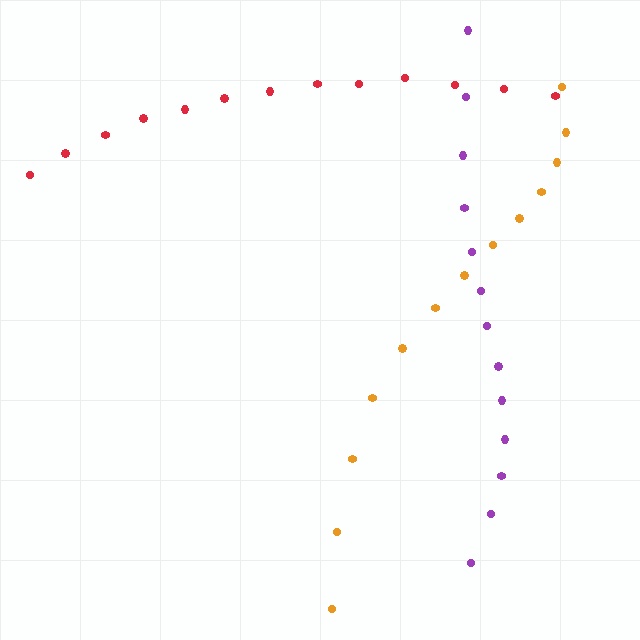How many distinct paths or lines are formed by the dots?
There are 3 distinct paths.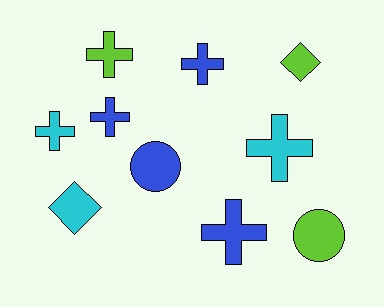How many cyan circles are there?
There are no cyan circles.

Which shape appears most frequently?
Cross, with 6 objects.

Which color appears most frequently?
Blue, with 4 objects.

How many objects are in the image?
There are 10 objects.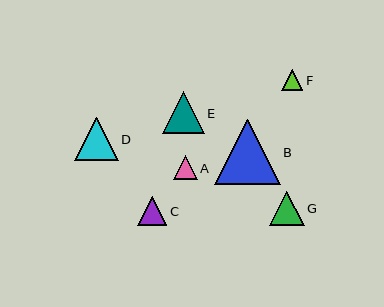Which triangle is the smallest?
Triangle F is the smallest with a size of approximately 21 pixels.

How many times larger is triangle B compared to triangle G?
Triangle B is approximately 1.9 times the size of triangle G.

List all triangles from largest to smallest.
From largest to smallest: B, D, E, G, C, A, F.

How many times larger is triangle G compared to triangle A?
Triangle G is approximately 1.5 times the size of triangle A.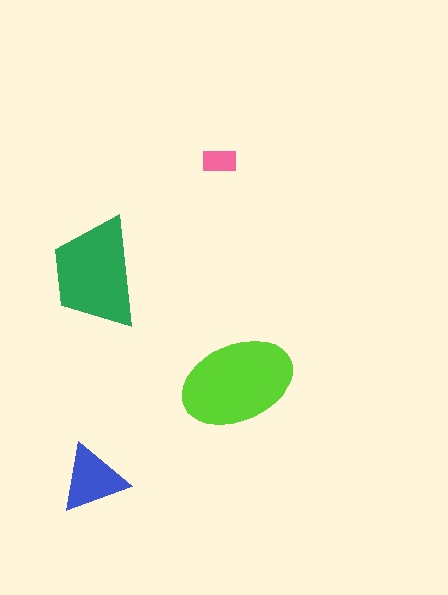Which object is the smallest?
The pink rectangle.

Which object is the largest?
The lime ellipse.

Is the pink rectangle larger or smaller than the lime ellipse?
Smaller.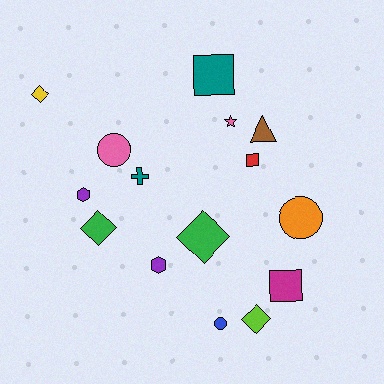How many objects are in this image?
There are 15 objects.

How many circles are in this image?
There are 3 circles.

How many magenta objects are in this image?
There is 1 magenta object.